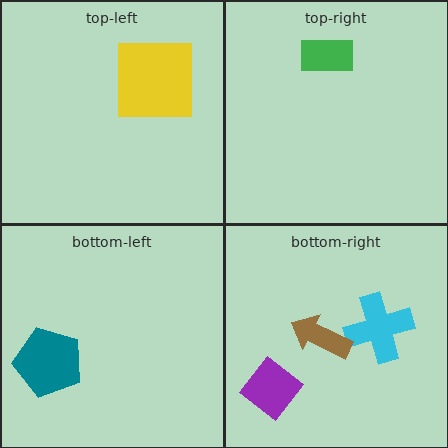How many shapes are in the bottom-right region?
3.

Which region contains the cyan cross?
The bottom-right region.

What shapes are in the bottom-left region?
The teal pentagon.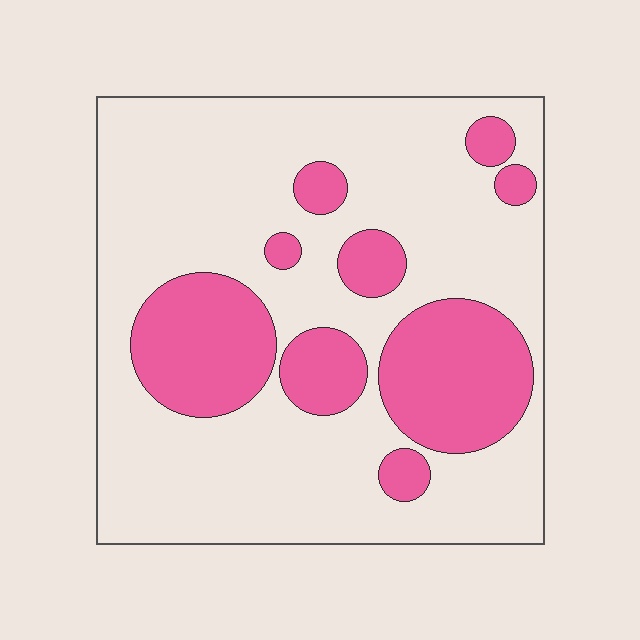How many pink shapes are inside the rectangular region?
9.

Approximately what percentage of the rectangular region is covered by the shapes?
Approximately 25%.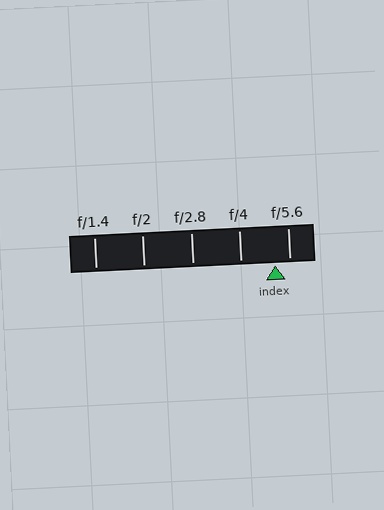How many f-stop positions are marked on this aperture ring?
There are 5 f-stop positions marked.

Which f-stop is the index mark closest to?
The index mark is closest to f/5.6.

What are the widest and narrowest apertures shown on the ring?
The widest aperture shown is f/1.4 and the narrowest is f/5.6.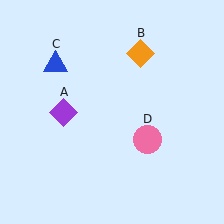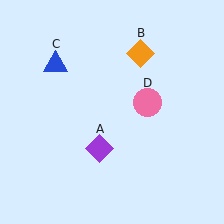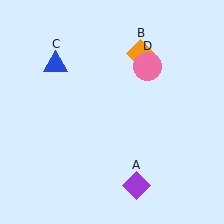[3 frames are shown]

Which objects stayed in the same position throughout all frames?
Orange diamond (object B) and blue triangle (object C) remained stationary.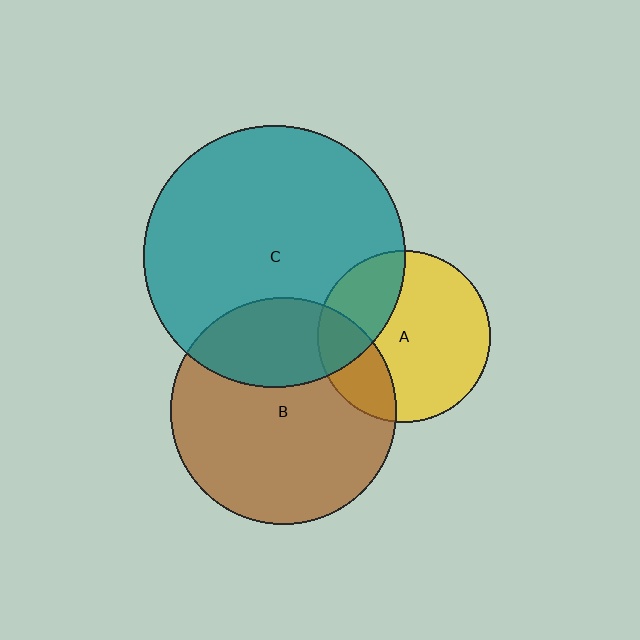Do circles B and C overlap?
Yes.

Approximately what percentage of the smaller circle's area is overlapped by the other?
Approximately 30%.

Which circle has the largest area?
Circle C (teal).